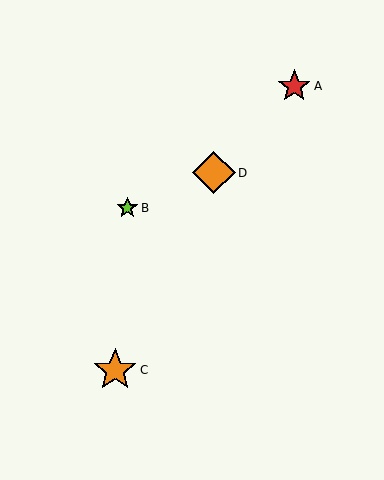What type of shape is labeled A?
Shape A is a red star.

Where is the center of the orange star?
The center of the orange star is at (115, 370).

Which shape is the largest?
The orange star (labeled C) is the largest.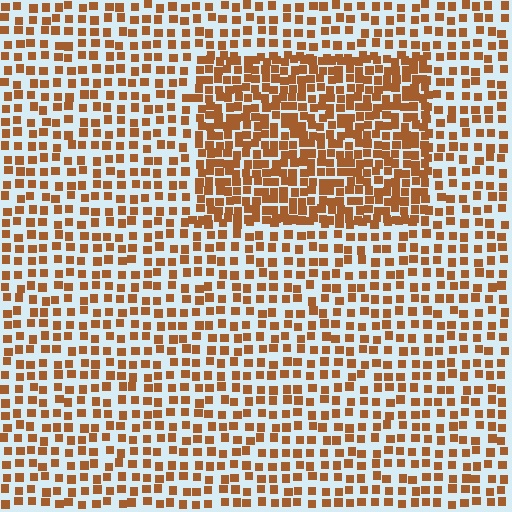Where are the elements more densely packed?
The elements are more densely packed inside the rectangle boundary.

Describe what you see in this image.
The image contains small brown elements arranged at two different densities. A rectangle-shaped region is visible where the elements are more densely packed than the surrounding area.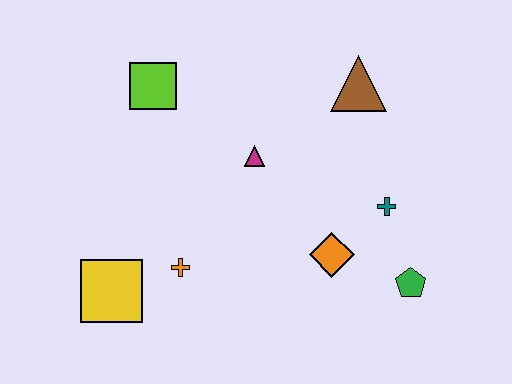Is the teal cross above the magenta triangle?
No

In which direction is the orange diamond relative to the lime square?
The orange diamond is to the right of the lime square.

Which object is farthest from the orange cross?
The brown triangle is farthest from the orange cross.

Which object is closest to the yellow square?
The orange cross is closest to the yellow square.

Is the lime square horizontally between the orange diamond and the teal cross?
No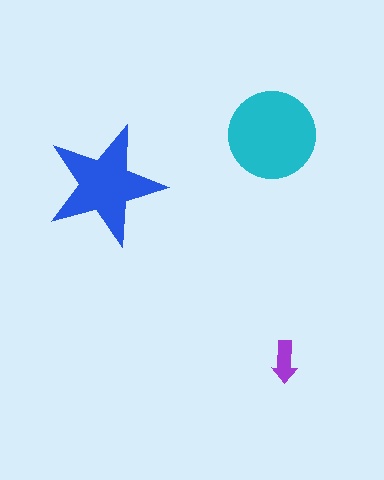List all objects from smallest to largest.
The purple arrow, the blue star, the cyan circle.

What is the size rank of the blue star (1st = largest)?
2nd.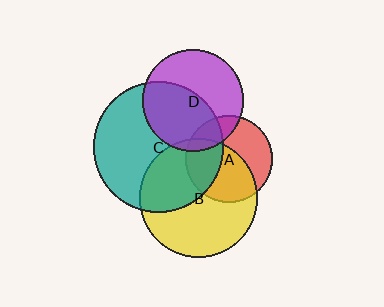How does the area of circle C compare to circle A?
Approximately 2.2 times.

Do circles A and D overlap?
Yes.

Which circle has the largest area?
Circle C (teal).